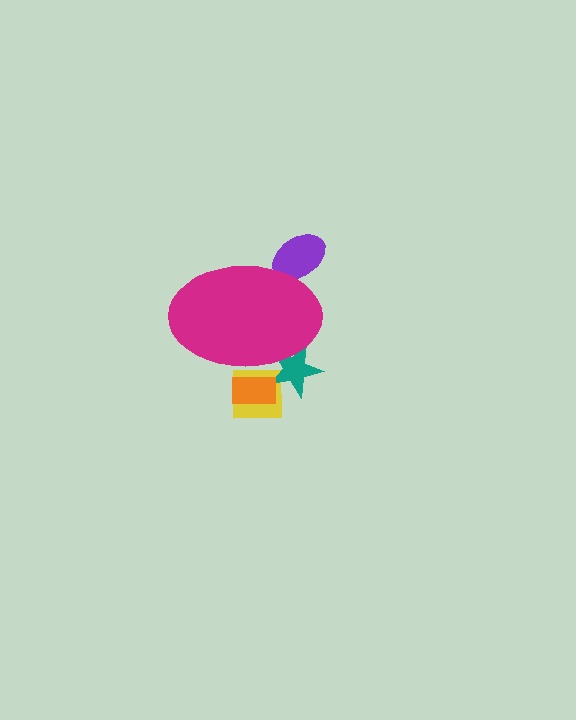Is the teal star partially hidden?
Yes, the teal star is partially hidden behind the magenta ellipse.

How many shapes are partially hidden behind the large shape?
4 shapes are partially hidden.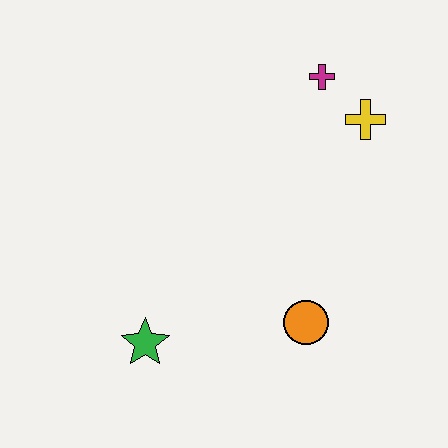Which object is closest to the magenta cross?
The yellow cross is closest to the magenta cross.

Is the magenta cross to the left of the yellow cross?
Yes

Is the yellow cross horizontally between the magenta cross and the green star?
No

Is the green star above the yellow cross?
No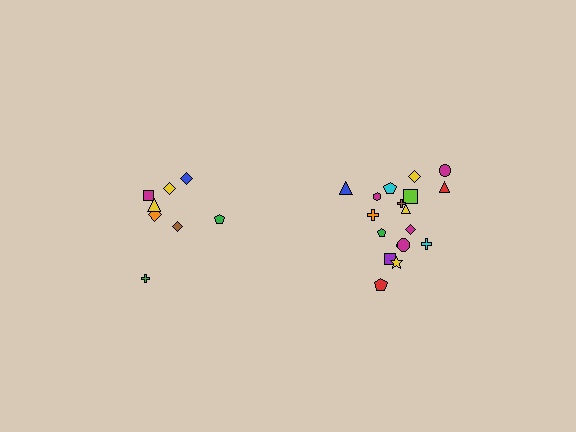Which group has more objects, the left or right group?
The right group.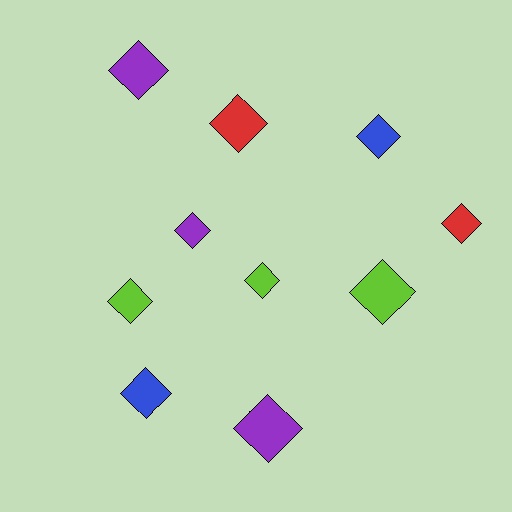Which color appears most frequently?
Lime, with 3 objects.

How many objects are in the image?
There are 10 objects.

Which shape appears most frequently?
Diamond, with 10 objects.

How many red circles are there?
There are no red circles.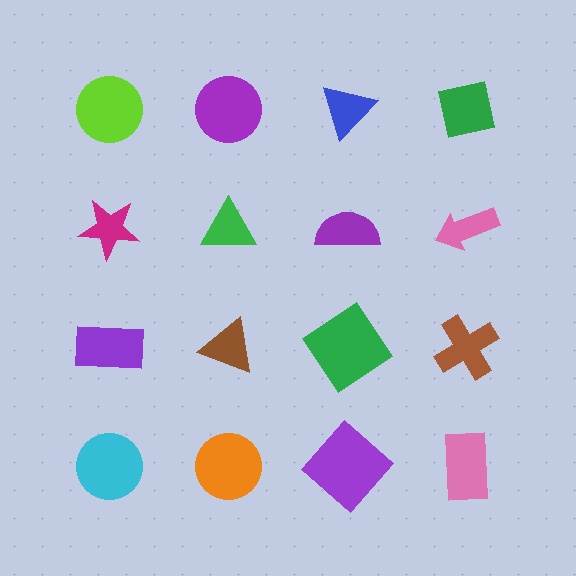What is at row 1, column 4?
A green square.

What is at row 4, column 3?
A purple diamond.